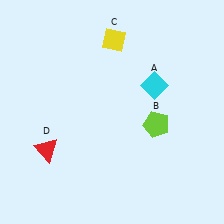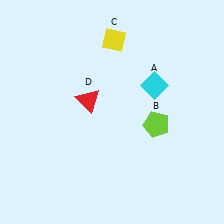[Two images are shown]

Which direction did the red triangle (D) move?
The red triangle (D) moved up.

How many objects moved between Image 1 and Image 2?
1 object moved between the two images.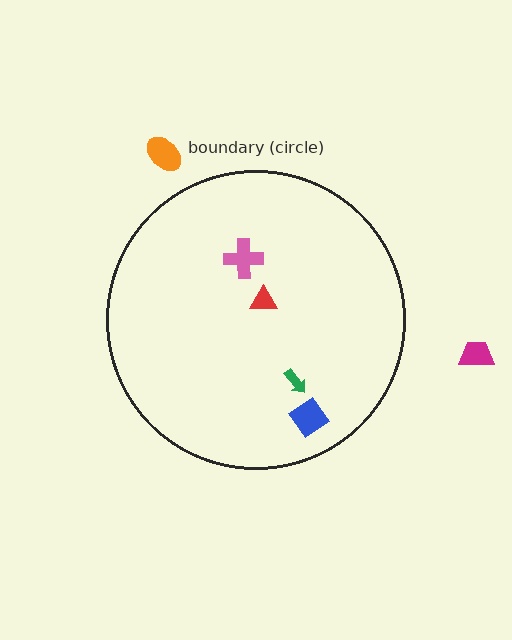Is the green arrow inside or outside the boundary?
Inside.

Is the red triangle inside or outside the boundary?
Inside.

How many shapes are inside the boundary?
4 inside, 2 outside.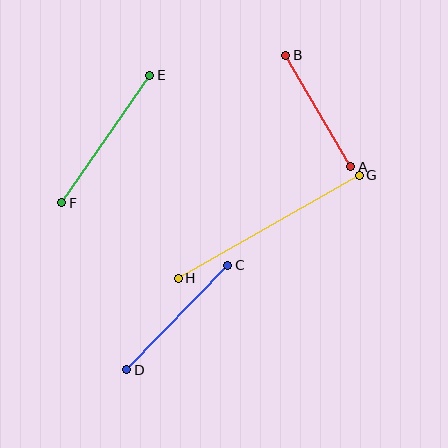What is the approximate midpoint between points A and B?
The midpoint is at approximately (318, 111) pixels.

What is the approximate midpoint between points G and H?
The midpoint is at approximately (269, 227) pixels.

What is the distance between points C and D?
The distance is approximately 145 pixels.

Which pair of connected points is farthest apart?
Points G and H are farthest apart.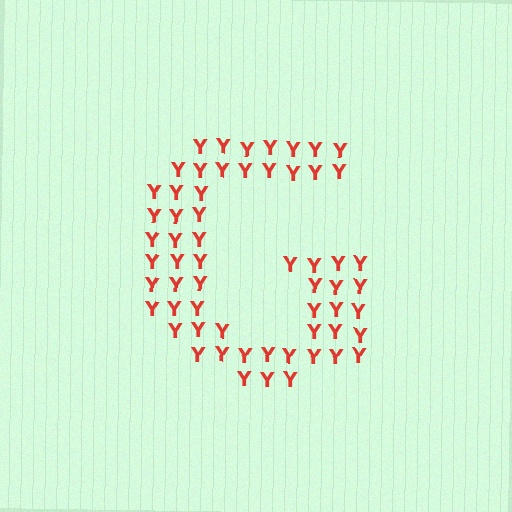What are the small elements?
The small elements are letter Y's.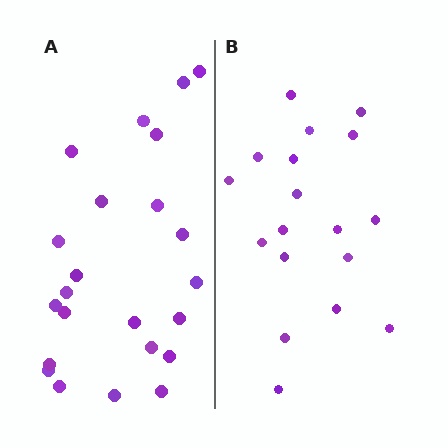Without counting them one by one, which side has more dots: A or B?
Region A (the left region) has more dots.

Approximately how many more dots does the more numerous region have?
Region A has about 5 more dots than region B.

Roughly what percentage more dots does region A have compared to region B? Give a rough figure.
About 30% more.